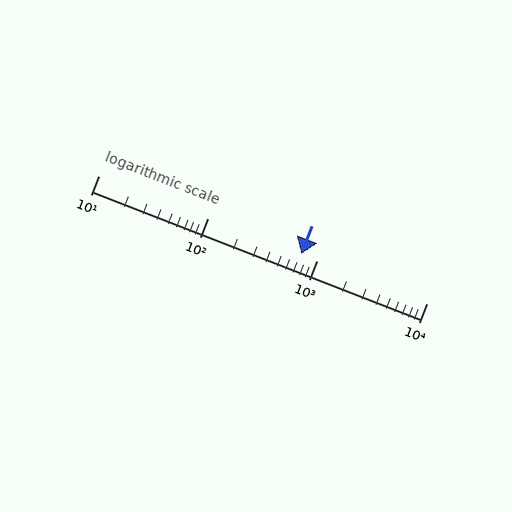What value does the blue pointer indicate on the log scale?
The pointer indicates approximately 720.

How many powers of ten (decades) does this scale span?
The scale spans 3 decades, from 10 to 10000.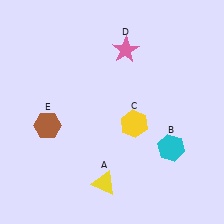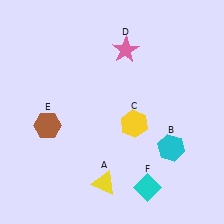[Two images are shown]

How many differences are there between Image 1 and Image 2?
There is 1 difference between the two images.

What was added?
A cyan diamond (F) was added in Image 2.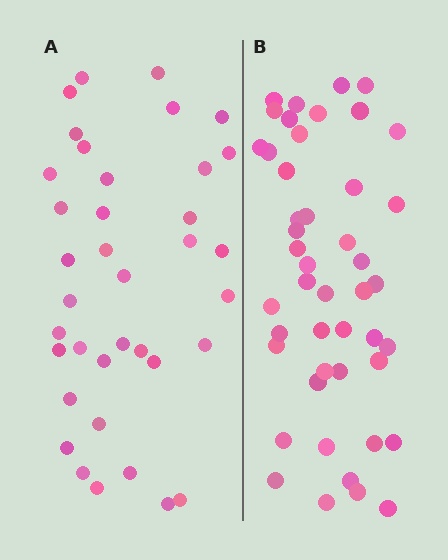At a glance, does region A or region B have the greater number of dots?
Region B (the right region) has more dots.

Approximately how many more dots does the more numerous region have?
Region B has roughly 8 or so more dots than region A.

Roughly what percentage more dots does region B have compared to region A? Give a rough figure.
About 25% more.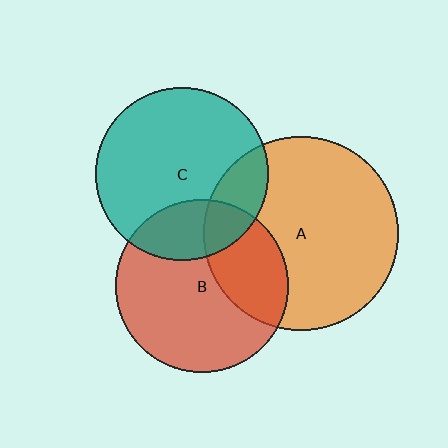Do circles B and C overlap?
Yes.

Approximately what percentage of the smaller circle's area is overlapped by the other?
Approximately 25%.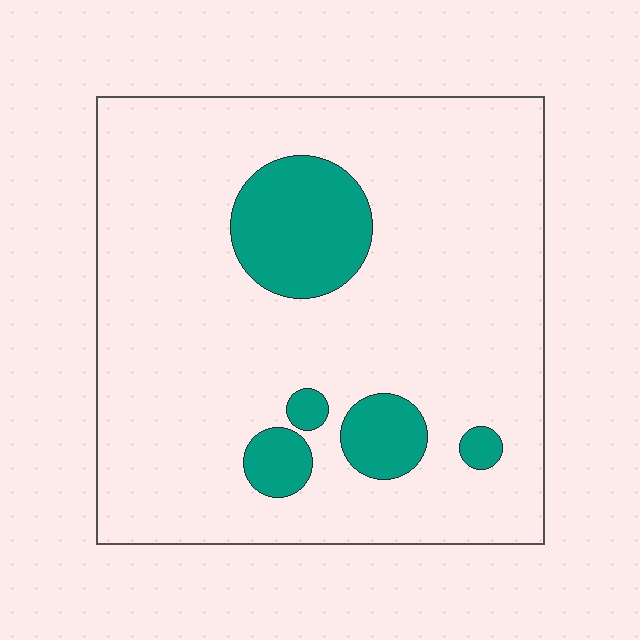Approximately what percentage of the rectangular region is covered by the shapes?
Approximately 15%.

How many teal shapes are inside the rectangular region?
5.